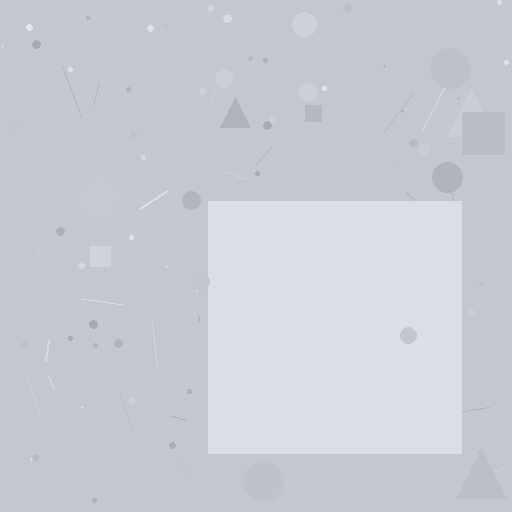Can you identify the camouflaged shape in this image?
The camouflaged shape is a square.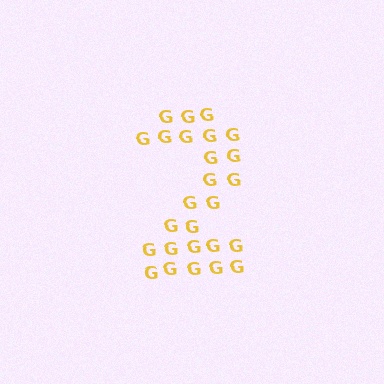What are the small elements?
The small elements are letter G's.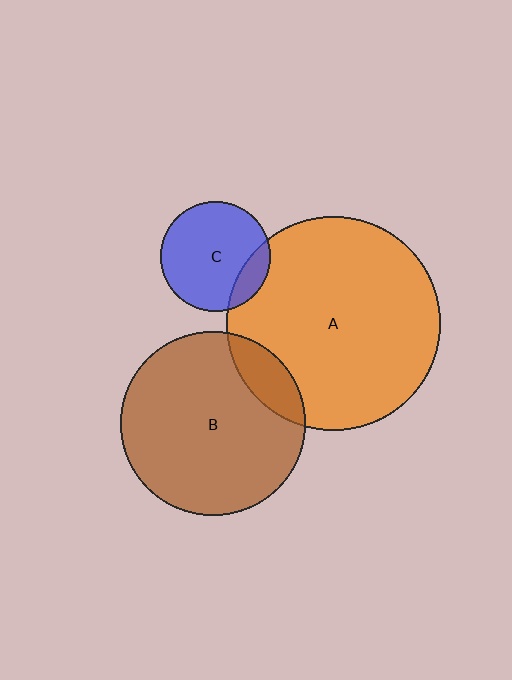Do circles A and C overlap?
Yes.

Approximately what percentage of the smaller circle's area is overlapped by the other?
Approximately 15%.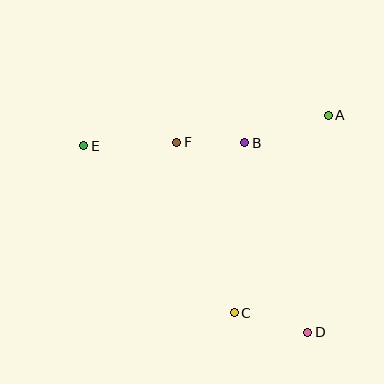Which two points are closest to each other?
Points B and F are closest to each other.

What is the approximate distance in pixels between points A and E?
The distance between A and E is approximately 246 pixels.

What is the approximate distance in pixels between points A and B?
The distance between A and B is approximately 88 pixels.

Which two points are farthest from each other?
Points D and E are farthest from each other.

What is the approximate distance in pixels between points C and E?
The distance between C and E is approximately 225 pixels.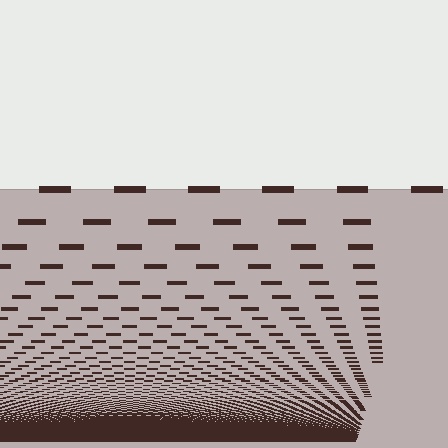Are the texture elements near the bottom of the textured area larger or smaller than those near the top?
Smaller. The gradient is inverted — elements near the bottom are smaller and denser.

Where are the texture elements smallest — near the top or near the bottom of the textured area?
Near the bottom.